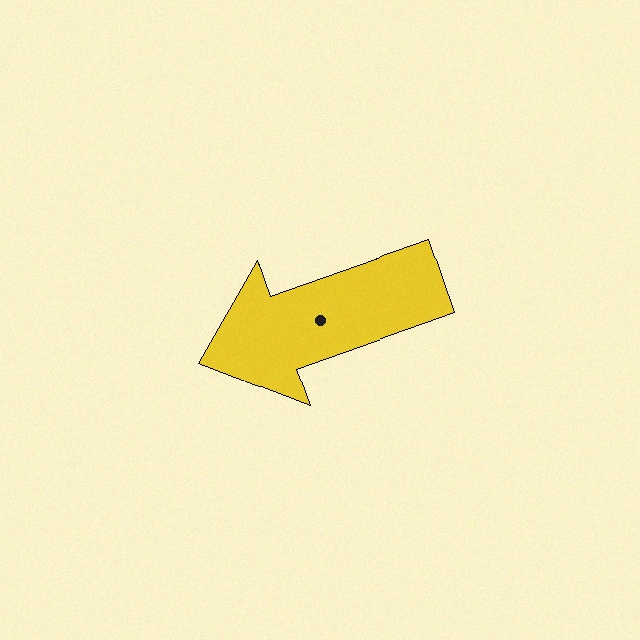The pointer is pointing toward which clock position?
Roughly 8 o'clock.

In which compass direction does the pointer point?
West.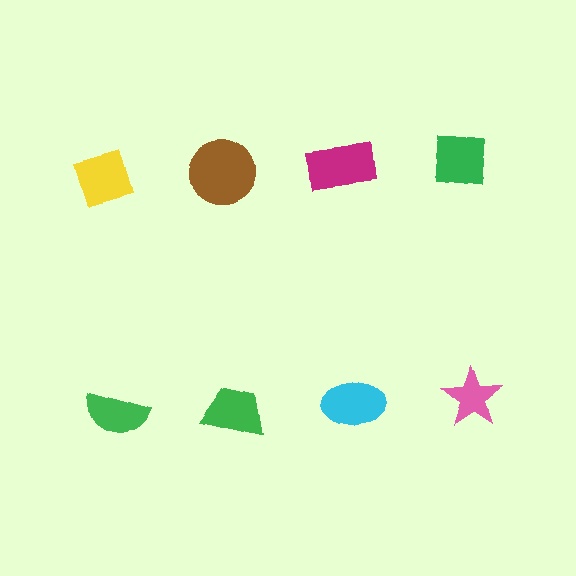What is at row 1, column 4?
A green square.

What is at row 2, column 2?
A green trapezoid.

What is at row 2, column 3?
A cyan ellipse.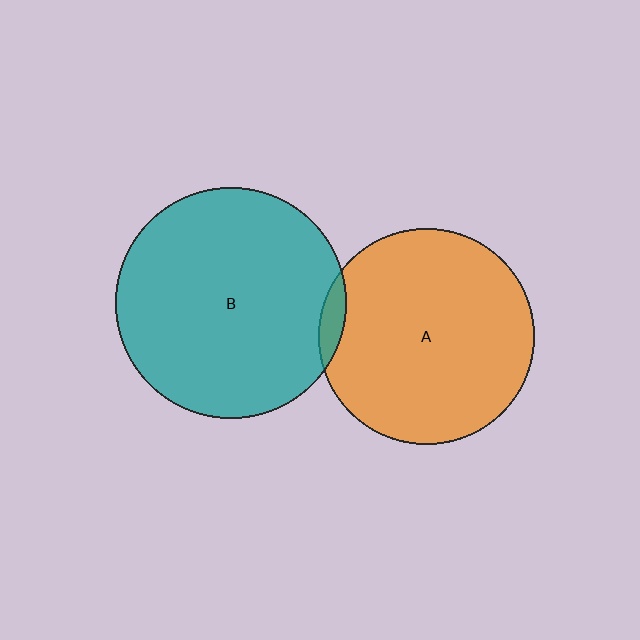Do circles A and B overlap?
Yes.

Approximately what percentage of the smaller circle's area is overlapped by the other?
Approximately 5%.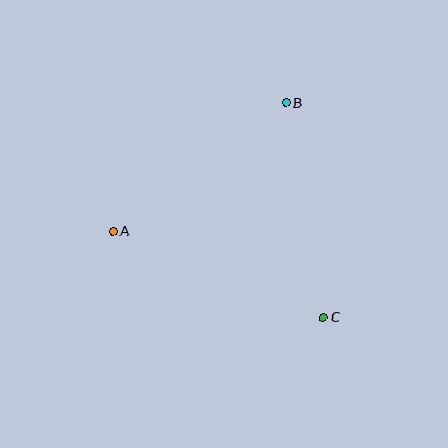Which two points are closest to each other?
Points A and B are closest to each other.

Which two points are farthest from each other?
Points A and C are farthest from each other.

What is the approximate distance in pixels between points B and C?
The distance between B and C is approximately 218 pixels.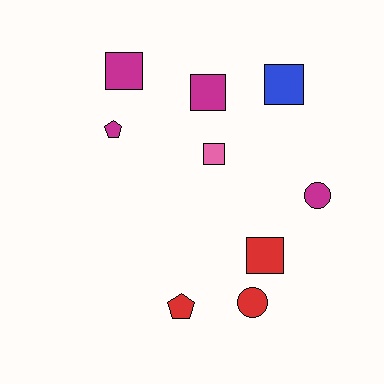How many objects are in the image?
There are 9 objects.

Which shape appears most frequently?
Square, with 5 objects.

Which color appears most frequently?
Magenta, with 4 objects.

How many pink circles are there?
There are no pink circles.